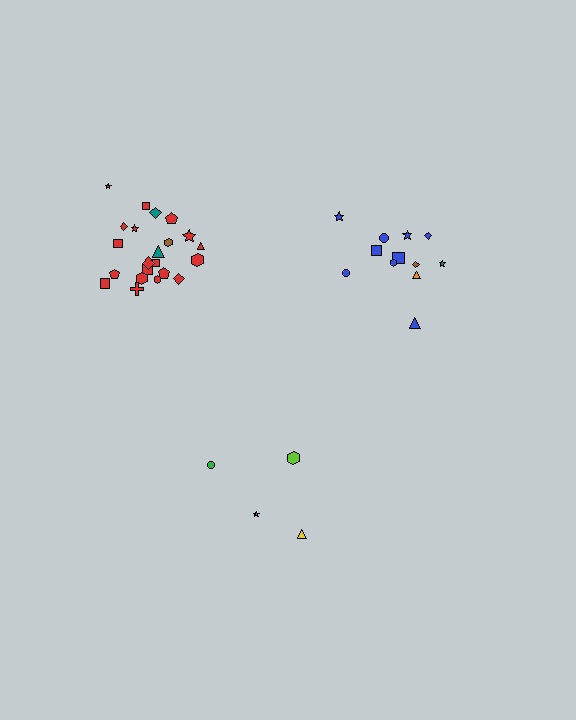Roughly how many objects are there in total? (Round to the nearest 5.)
Roughly 40 objects in total.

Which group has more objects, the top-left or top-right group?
The top-left group.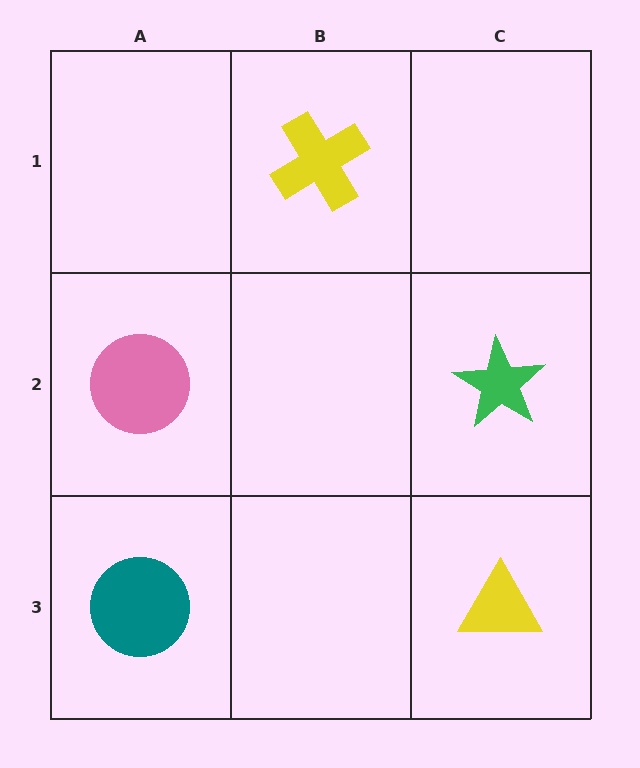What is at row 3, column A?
A teal circle.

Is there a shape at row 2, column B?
No, that cell is empty.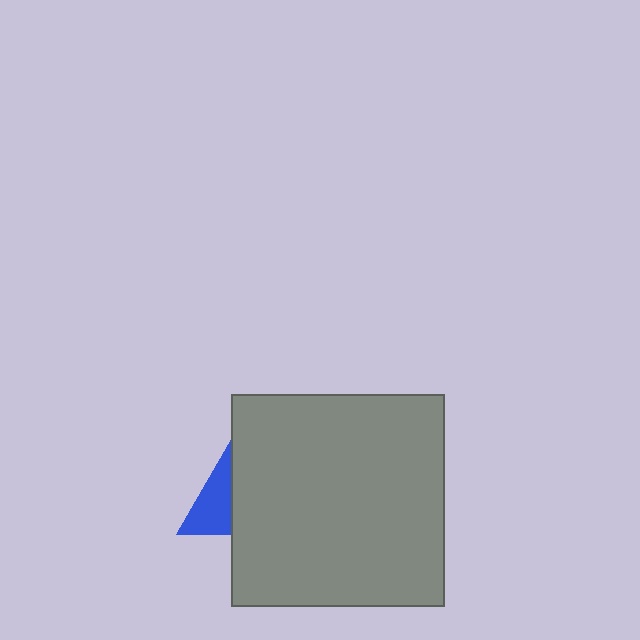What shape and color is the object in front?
The object in front is a gray square.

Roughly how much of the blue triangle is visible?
A small part of it is visible (roughly 38%).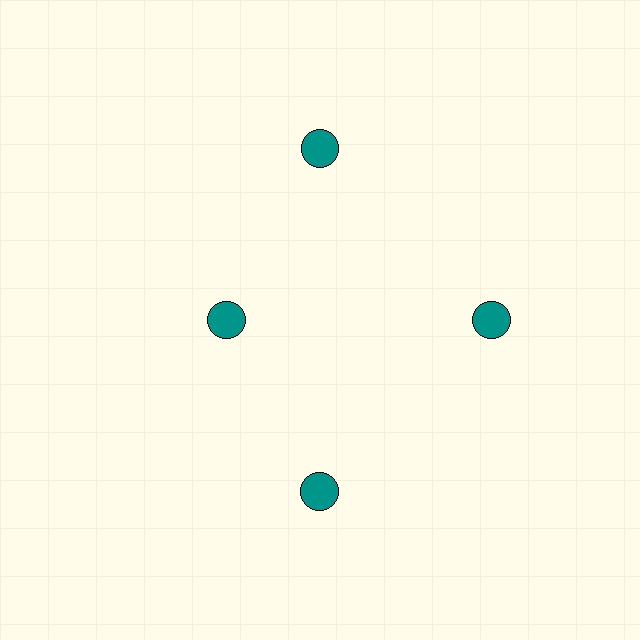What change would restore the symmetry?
The symmetry would be restored by moving it outward, back onto the ring so that all 4 circles sit at equal angles and equal distance from the center.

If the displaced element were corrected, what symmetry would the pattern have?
It would have 4-fold rotational symmetry — the pattern would map onto itself every 90 degrees.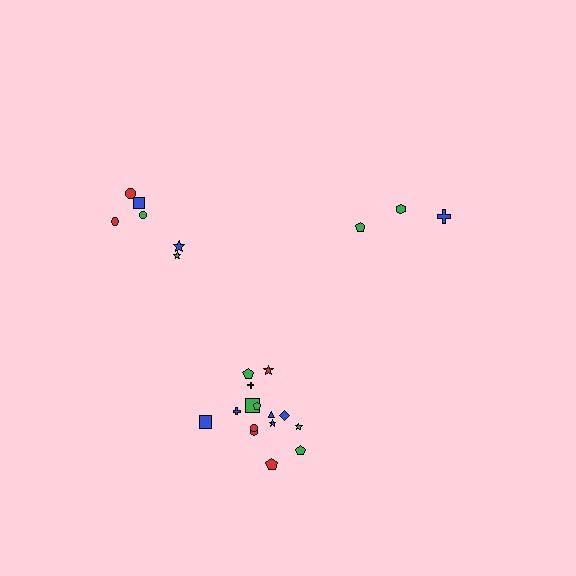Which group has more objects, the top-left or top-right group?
The top-left group.